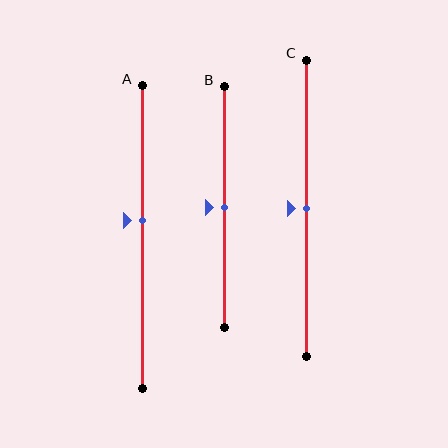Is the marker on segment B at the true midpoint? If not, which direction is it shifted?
Yes, the marker on segment B is at the true midpoint.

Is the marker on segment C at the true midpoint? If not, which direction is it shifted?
Yes, the marker on segment C is at the true midpoint.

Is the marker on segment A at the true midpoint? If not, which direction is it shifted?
No, the marker on segment A is shifted upward by about 5% of the segment length.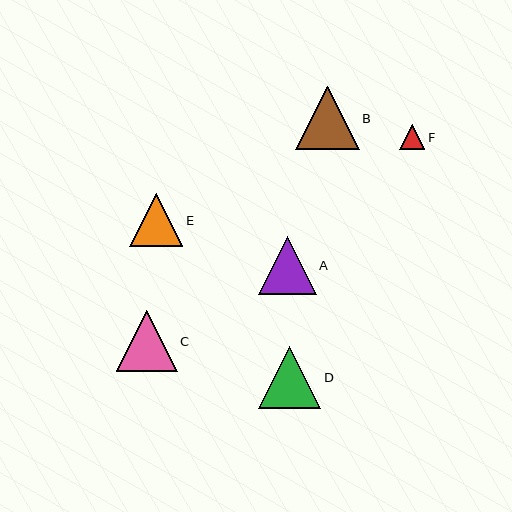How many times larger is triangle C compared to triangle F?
Triangle C is approximately 2.4 times the size of triangle F.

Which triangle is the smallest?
Triangle F is the smallest with a size of approximately 25 pixels.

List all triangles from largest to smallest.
From largest to smallest: B, D, C, A, E, F.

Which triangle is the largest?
Triangle B is the largest with a size of approximately 63 pixels.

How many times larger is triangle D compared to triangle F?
Triangle D is approximately 2.4 times the size of triangle F.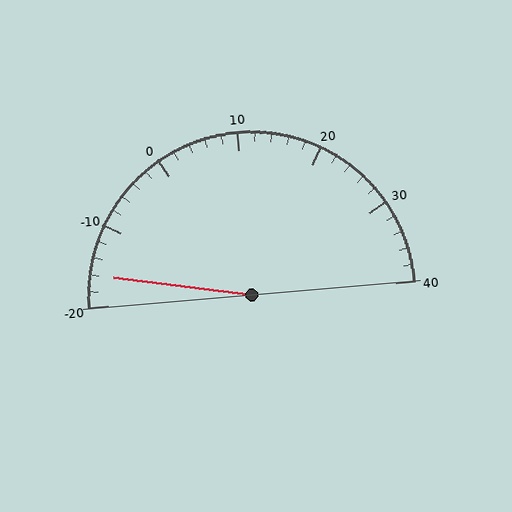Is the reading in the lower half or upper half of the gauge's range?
The reading is in the lower half of the range (-20 to 40).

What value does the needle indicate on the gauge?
The needle indicates approximately -16.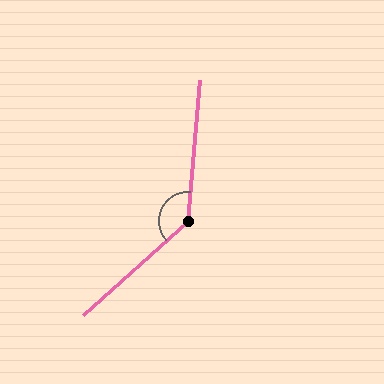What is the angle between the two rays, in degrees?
Approximately 137 degrees.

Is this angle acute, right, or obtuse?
It is obtuse.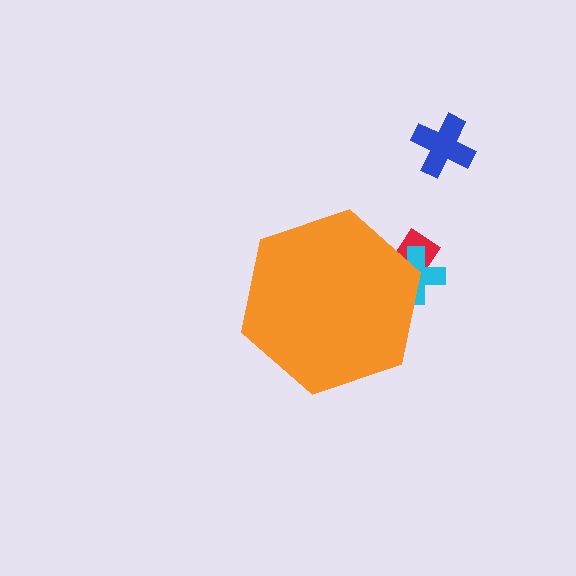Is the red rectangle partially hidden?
Yes, the red rectangle is partially hidden behind the orange hexagon.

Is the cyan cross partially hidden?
Yes, the cyan cross is partially hidden behind the orange hexagon.